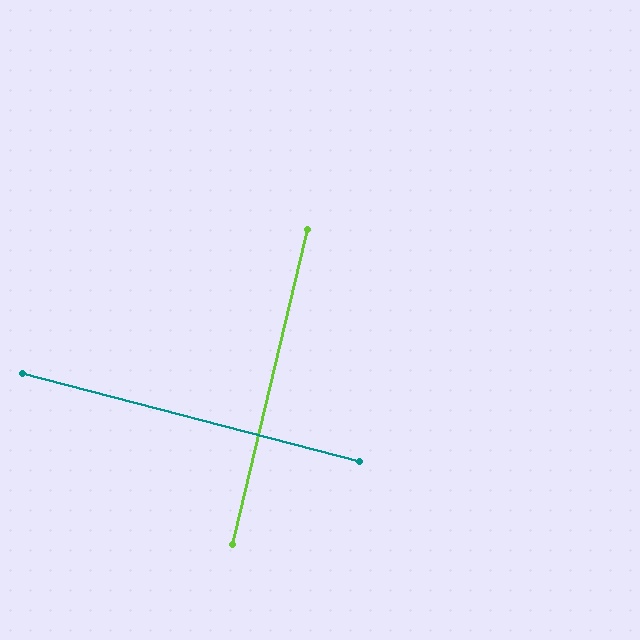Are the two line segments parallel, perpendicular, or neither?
Perpendicular — they meet at approximately 89°.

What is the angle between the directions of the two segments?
Approximately 89 degrees.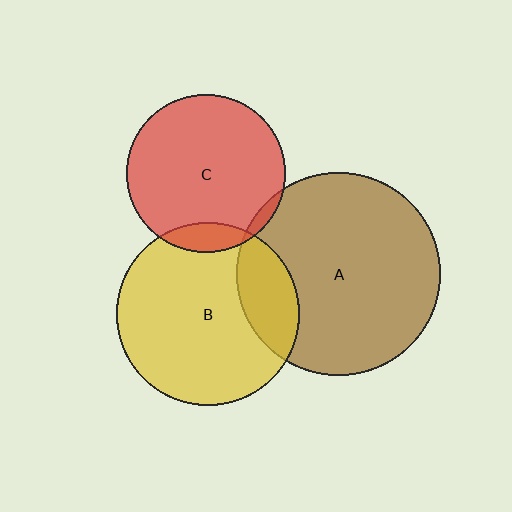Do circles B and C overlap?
Yes.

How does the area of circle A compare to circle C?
Approximately 1.6 times.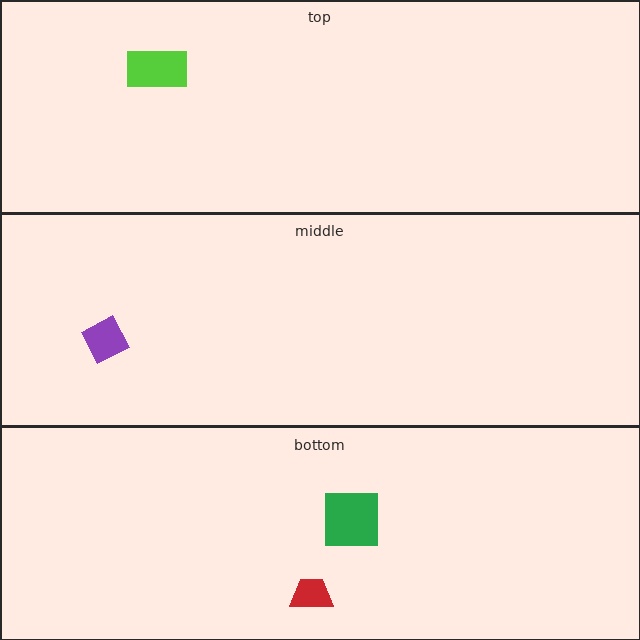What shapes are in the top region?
The lime rectangle.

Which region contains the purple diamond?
The middle region.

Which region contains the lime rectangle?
The top region.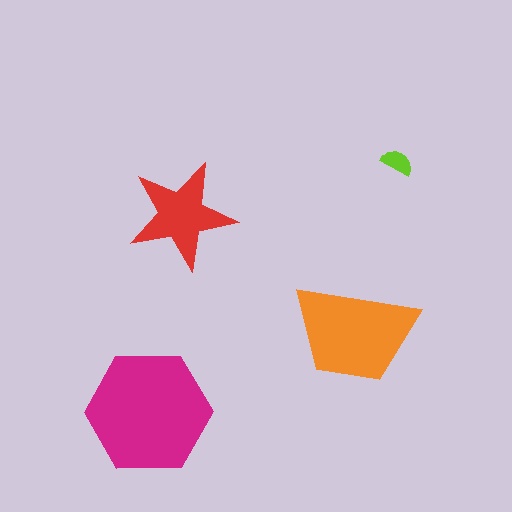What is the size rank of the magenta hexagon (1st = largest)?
1st.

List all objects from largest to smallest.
The magenta hexagon, the orange trapezoid, the red star, the lime semicircle.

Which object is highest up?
The lime semicircle is topmost.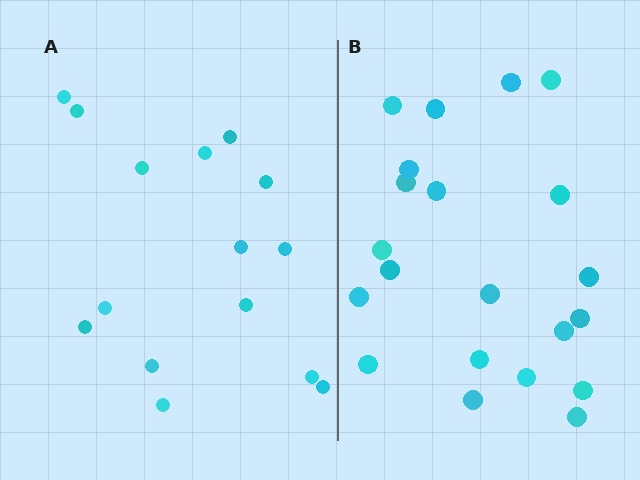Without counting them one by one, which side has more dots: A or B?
Region B (the right region) has more dots.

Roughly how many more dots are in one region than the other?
Region B has about 6 more dots than region A.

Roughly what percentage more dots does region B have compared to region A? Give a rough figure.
About 40% more.